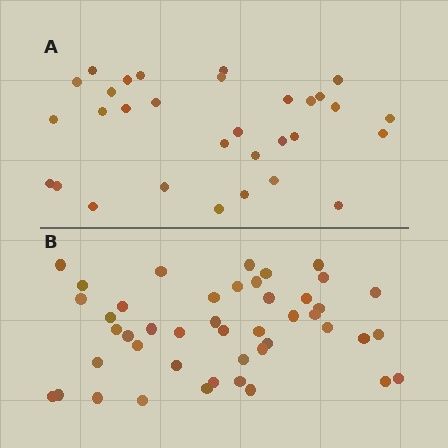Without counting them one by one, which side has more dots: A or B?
Region B (the bottom region) has more dots.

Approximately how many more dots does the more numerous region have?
Region B has approximately 15 more dots than region A.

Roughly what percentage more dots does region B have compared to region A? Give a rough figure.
About 45% more.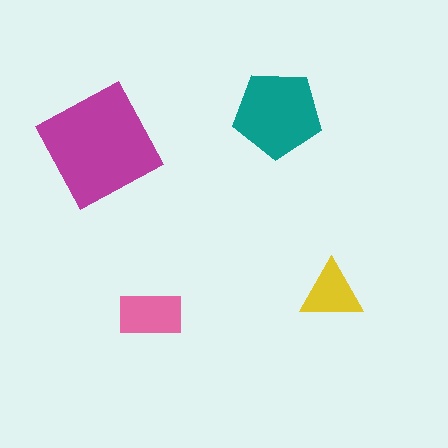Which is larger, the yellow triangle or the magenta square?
The magenta square.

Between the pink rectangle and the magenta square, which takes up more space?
The magenta square.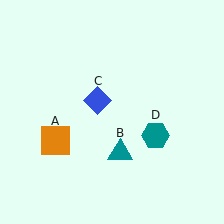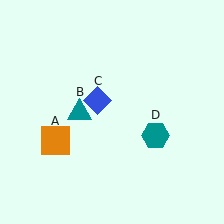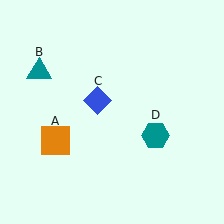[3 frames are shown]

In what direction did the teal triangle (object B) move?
The teal triangle (object B) moved up and to the left.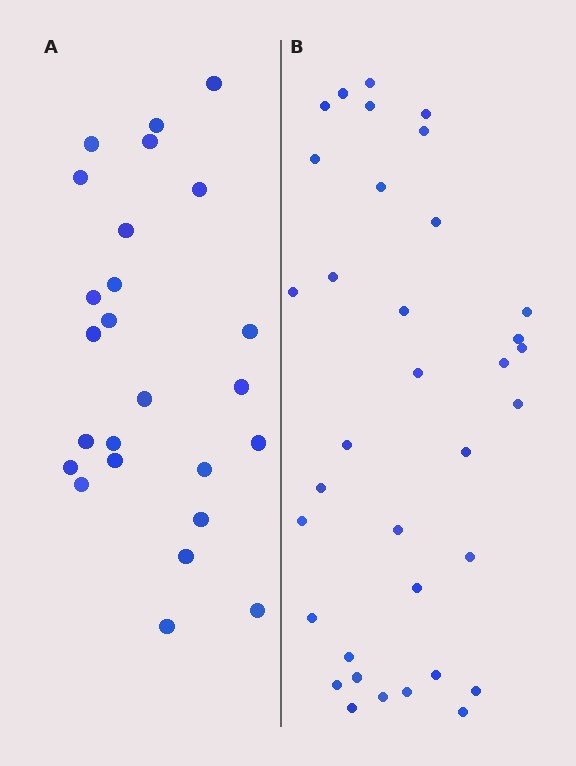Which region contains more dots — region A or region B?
Region B (the right region) has more dots.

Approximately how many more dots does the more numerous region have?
Region B has roughly 10 or so more dots than region A.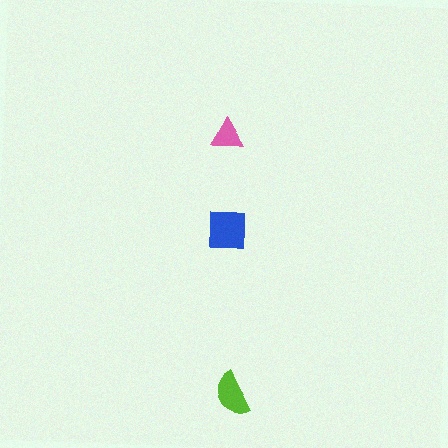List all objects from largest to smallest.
The blue square, the lime semicircle, the pink triangle.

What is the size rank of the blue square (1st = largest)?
1st.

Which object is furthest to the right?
The lime semicircle is rightmost.